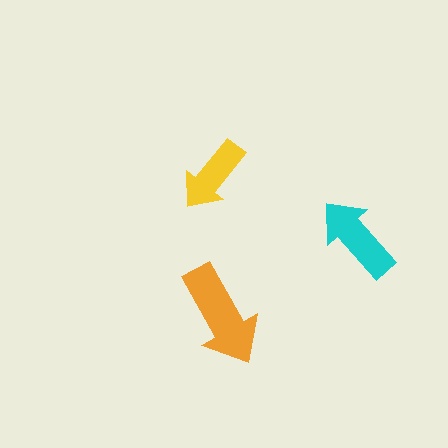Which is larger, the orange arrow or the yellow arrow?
The orange one.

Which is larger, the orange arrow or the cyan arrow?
The orange one.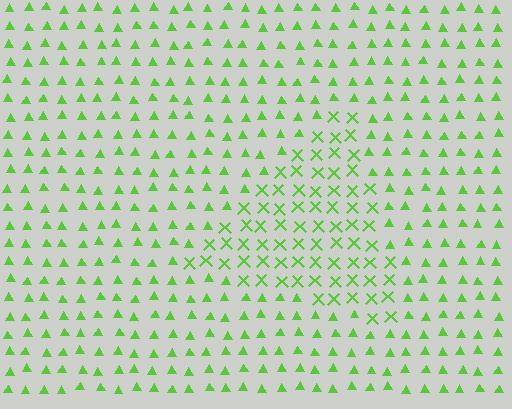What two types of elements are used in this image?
The image uses X marks inside the triangle region and triangles outside it.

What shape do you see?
I see a triangle.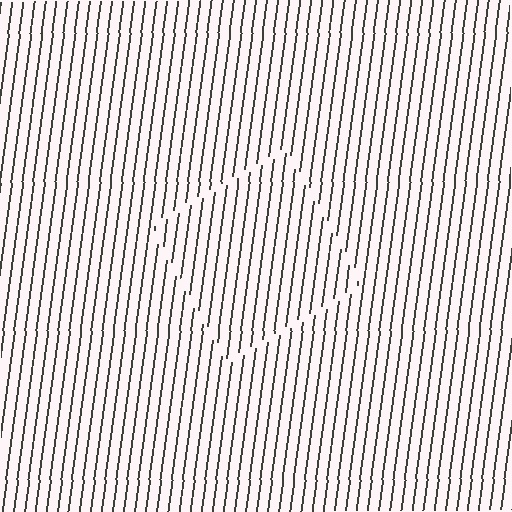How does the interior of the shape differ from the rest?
The interior of the shape contains the same grating, shifted by half a period — the contour is defined by the phase discontinuity where line-ends from the inner and outer gratings abut.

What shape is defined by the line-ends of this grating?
An illusory square. The interior of the shape contains the same grating, shifted by half a period — the contour is defined by the phase discontinuity where line-ends from the inner and outer gratings abut.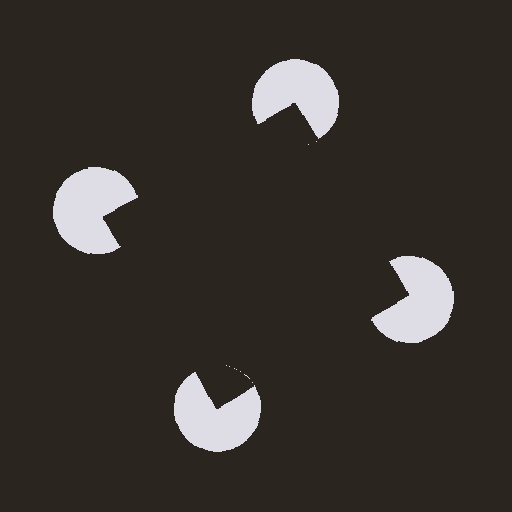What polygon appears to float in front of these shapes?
An illusory square — its edges are inferred from the aligned wedge cuts in the pac-man discs, not physically drawn.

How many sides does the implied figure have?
4 sides.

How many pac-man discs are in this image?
There are 4 — one at each vertex of the illusory square.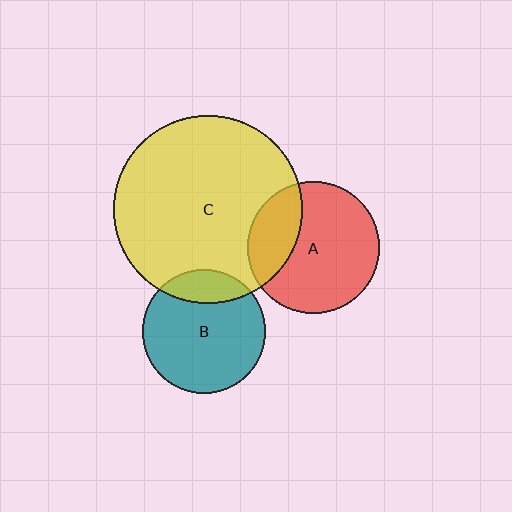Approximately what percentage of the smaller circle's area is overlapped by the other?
Approximately 30%.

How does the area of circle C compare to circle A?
Approximately 2.0 times.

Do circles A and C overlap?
Yes.